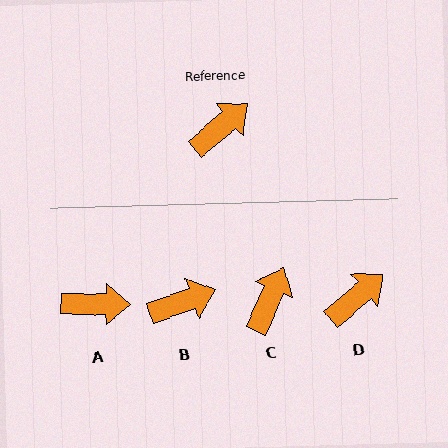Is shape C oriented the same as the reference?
No, it is off by about 26 degrees.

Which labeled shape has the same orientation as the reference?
D.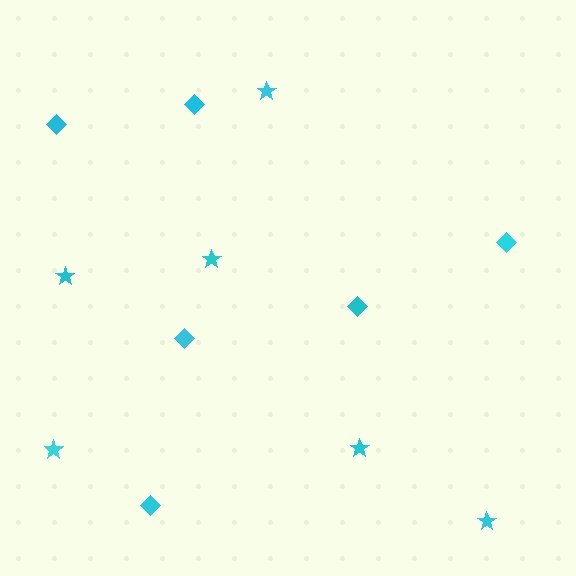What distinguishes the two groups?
There are 2 groups: one group of diamonds (6) and one group of stars (6).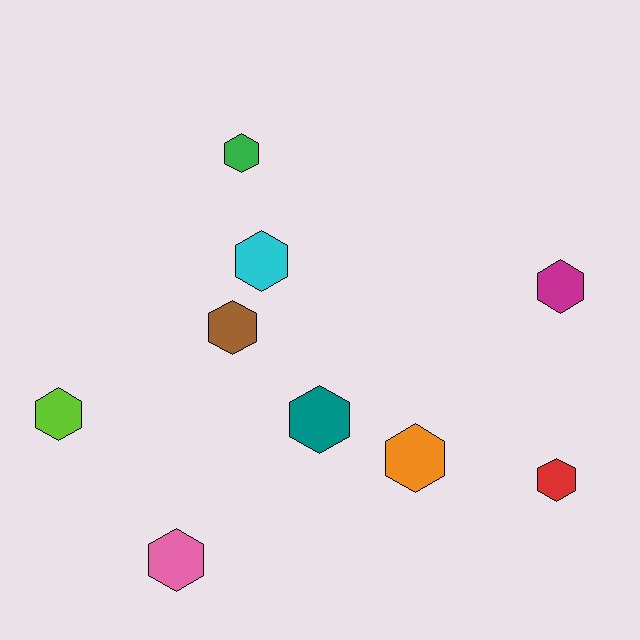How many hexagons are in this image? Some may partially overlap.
There are 9 hexagons.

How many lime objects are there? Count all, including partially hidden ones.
There is 1 lime object.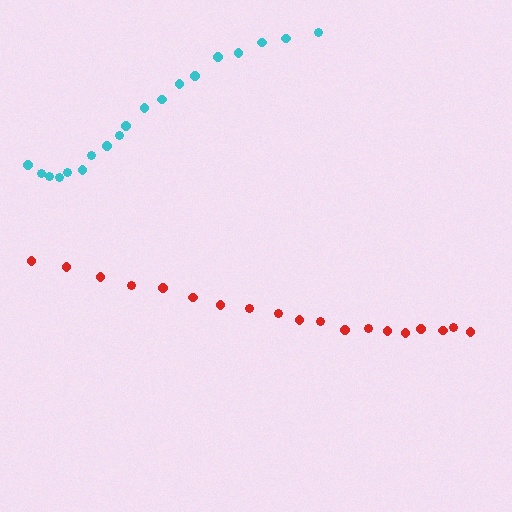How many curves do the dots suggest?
There are 2 distinct paths.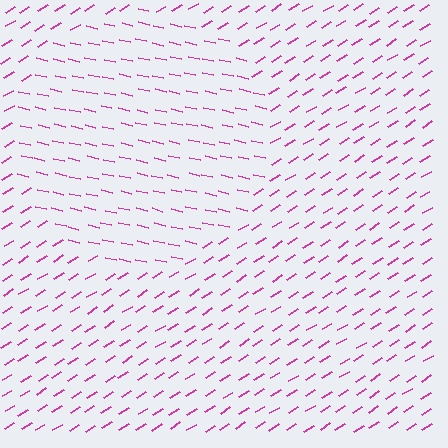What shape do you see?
I see a circle.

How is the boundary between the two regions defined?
The boundary is defined purely by a change in line orientation (approximately 45 degrees difference). All lines are the same color and thickness.